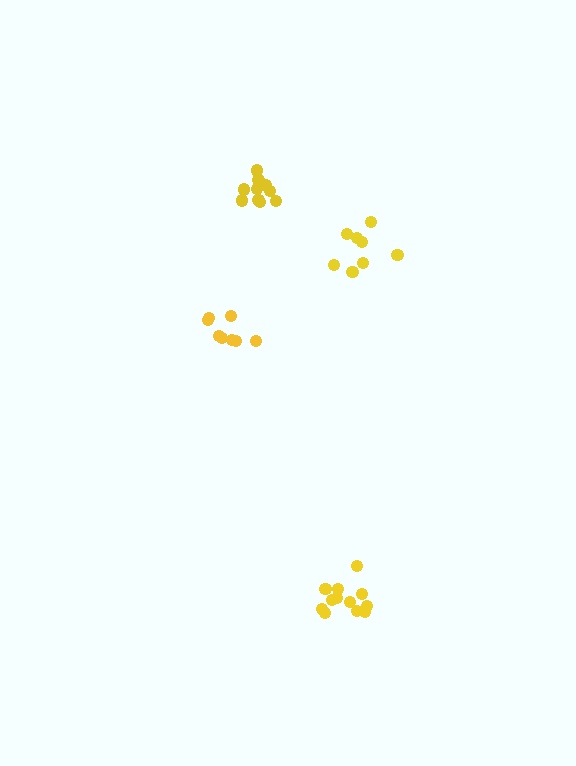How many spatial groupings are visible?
There are 4 spatial groupings.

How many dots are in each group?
Group 1: 11 dots, Group 2: 12 dots, Group 3: 8 dots, Group 4: 8 dots (39 total).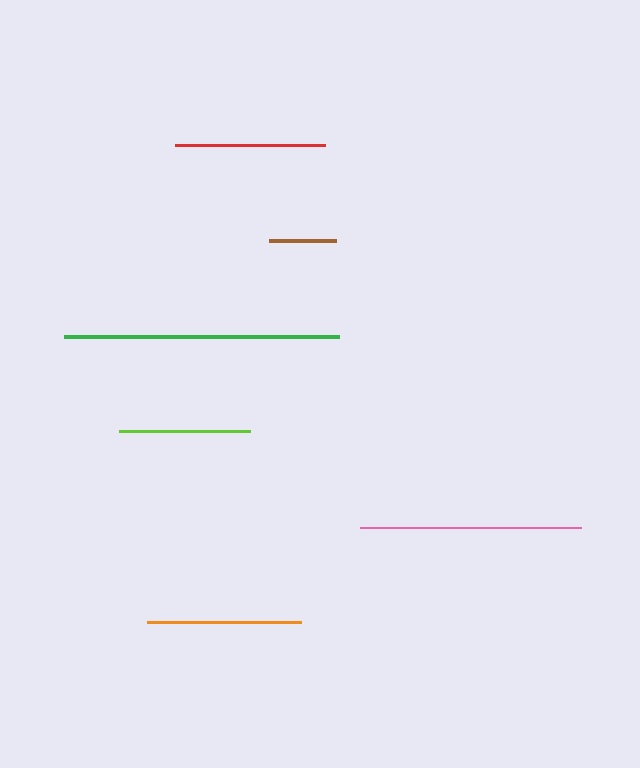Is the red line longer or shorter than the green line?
The green line is longer than the red line.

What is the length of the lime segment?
The lime segment is approximately 131 pixels long.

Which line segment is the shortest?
The brown line is the shortest at approximately 67 pixels.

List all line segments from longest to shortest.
From longest to shortest: green, pink, orange, red, lime, brown.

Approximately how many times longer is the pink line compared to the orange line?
The pink line is approximately 1.4 times the length of the orange line.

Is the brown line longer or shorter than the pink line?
The pink line is longer than the brown line.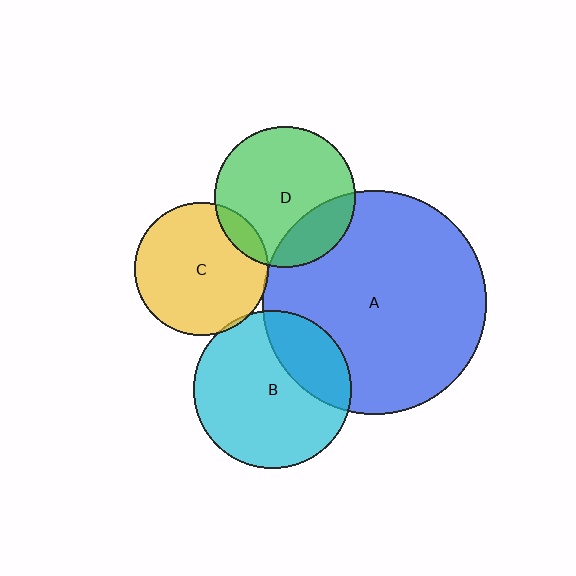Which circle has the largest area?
Circle A (blue).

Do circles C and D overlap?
Yes.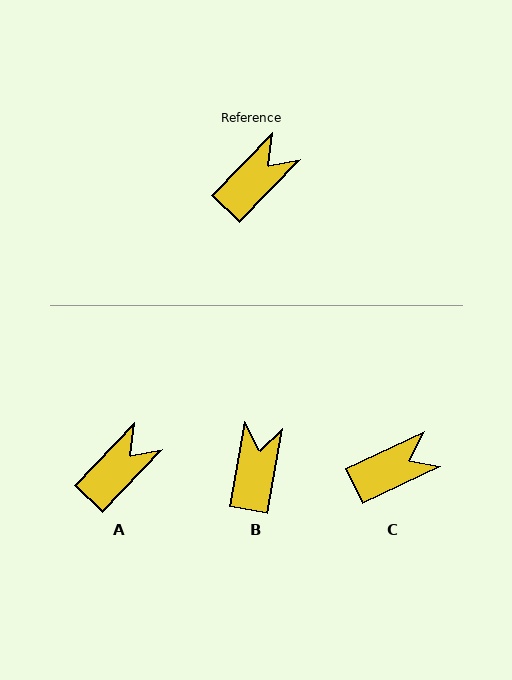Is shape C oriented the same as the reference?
No, it is off by about 21 degrees.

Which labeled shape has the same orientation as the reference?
A.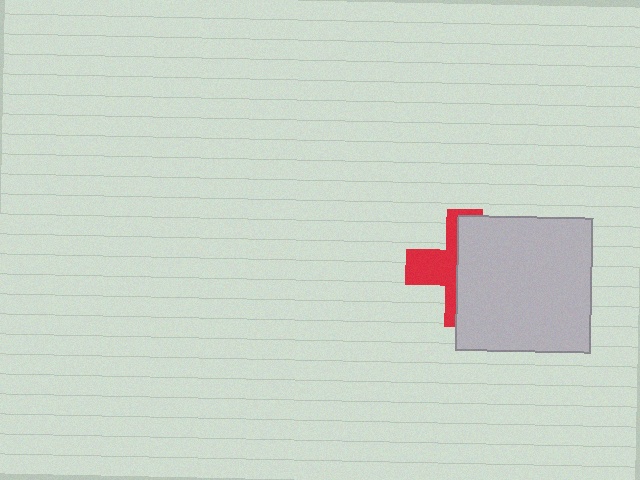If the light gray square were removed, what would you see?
You would see the complete red cross.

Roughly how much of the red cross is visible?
A small part of it is visible (roughly 42%).